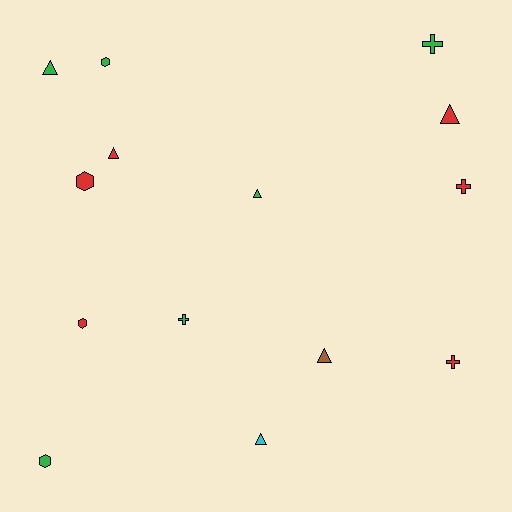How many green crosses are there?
There are 2 green crosses.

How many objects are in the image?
There are 14 objects.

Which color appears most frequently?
Green, with 6 objects.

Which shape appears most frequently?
Triangle, with 6 objects.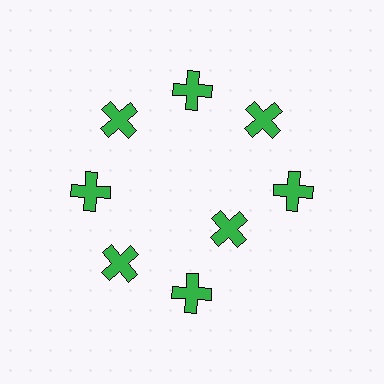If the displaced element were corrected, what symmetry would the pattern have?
It would have 8-fold rotational symmetry — the pattern would map onto itself every 45 degrees.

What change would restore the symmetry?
The symmetry would be restored by moving it outward, back onto the ring so that all 8 crosses sit at equal angles and equal distance from the center.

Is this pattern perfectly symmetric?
No. The 8 green crosses are arranged in a ring, but one element near the 4 o'clock position is pulled inward toward the center, breaking the 8-fold rotational symmetry.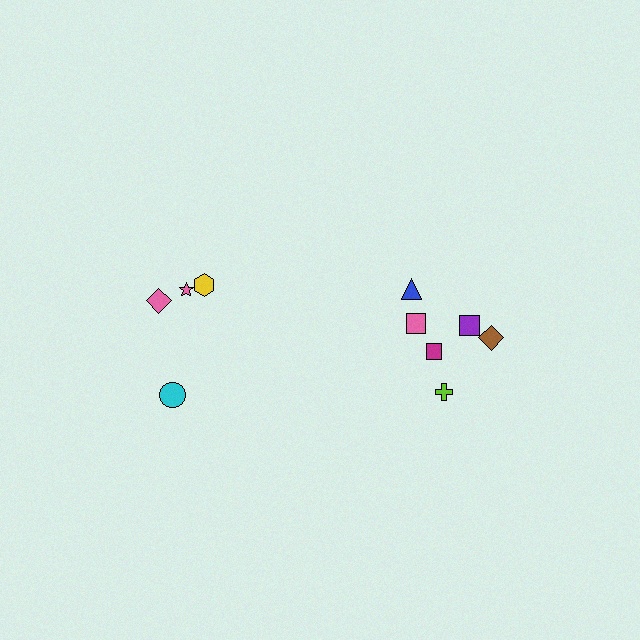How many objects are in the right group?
There are 6 objects.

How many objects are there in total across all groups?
There are 10 objects.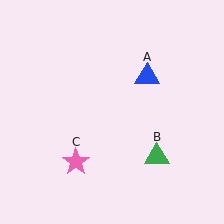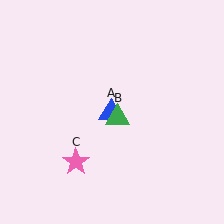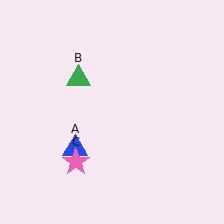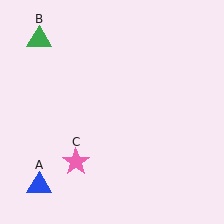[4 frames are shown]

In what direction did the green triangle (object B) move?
The green triangle (object B) moved up and to the left.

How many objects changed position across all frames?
2 objects changed position: blue triangle (object A), green triangle (object B).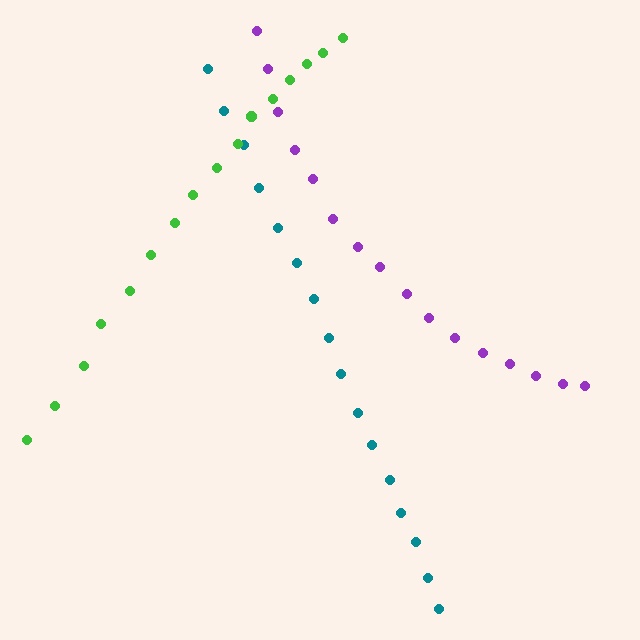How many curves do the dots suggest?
There are 3 distinct paths.